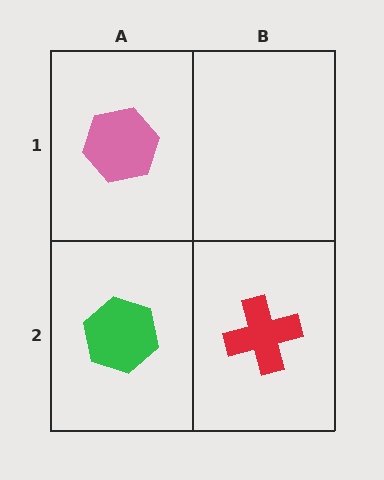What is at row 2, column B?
A red cross.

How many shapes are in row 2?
2 shapes.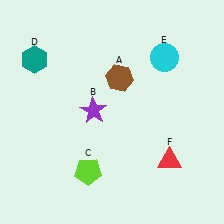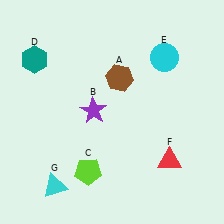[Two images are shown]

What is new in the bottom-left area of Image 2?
A cyan triangle (G) was added in the bottom-left area of Image 2.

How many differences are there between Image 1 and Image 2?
There is 1 difference between the two images.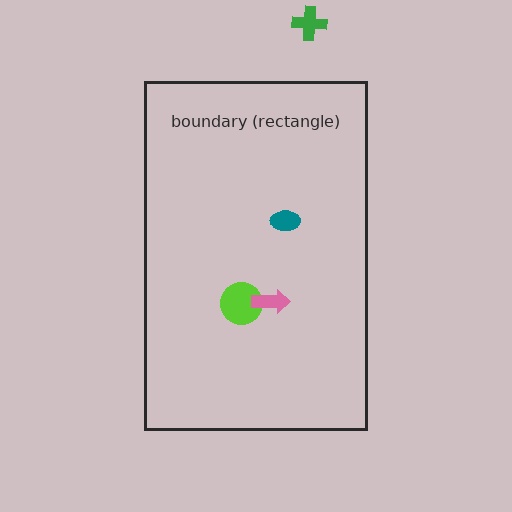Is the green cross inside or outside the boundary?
Outside.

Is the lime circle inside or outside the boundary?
Inside.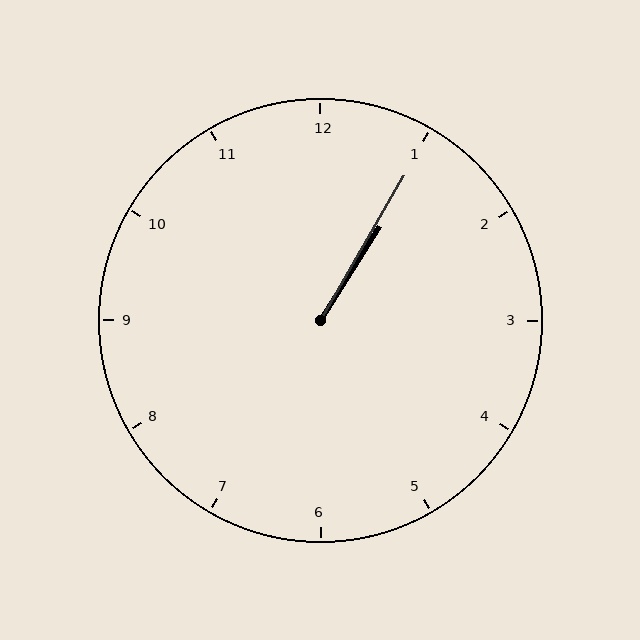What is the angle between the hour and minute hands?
Approximately 2 degrees.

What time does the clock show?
1:05.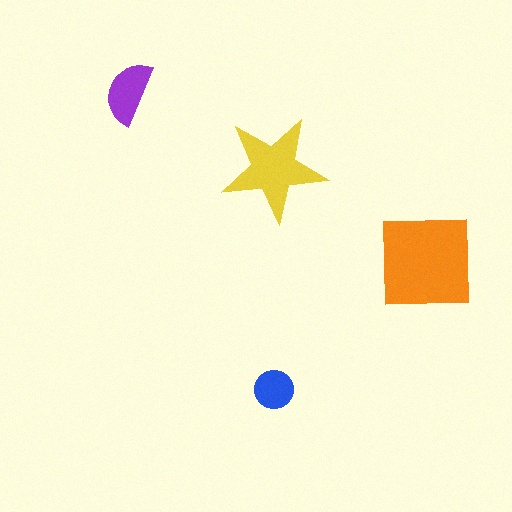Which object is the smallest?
The blue circle.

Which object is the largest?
The orange square.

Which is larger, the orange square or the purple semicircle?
The orange square.